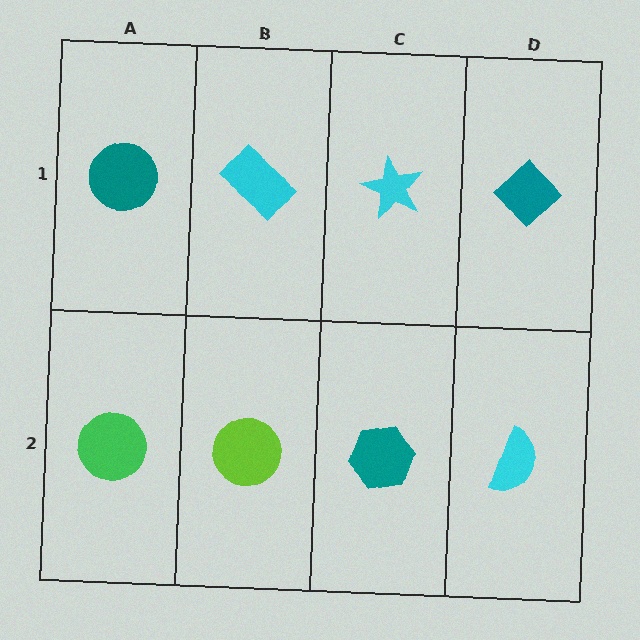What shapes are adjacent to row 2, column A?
A teal circle (row 1, column A), a lime circle (row 2, column B).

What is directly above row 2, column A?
A teal circle.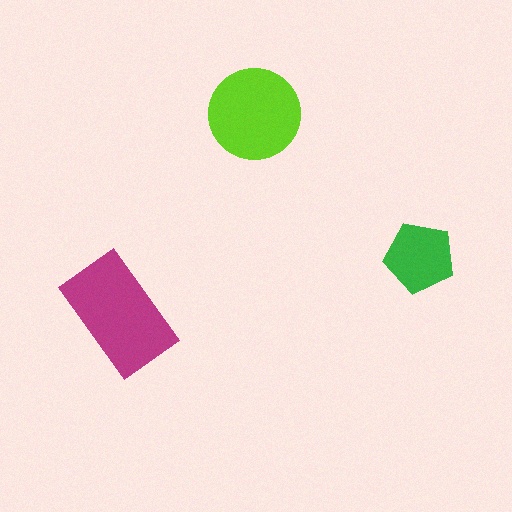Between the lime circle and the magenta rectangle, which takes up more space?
The magenta rectangle.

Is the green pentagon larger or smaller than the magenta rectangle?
Smaller.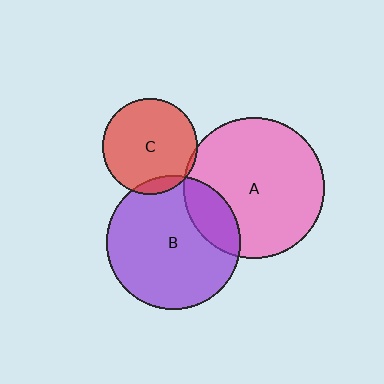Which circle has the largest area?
Circle A (pink).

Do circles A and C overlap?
Yes.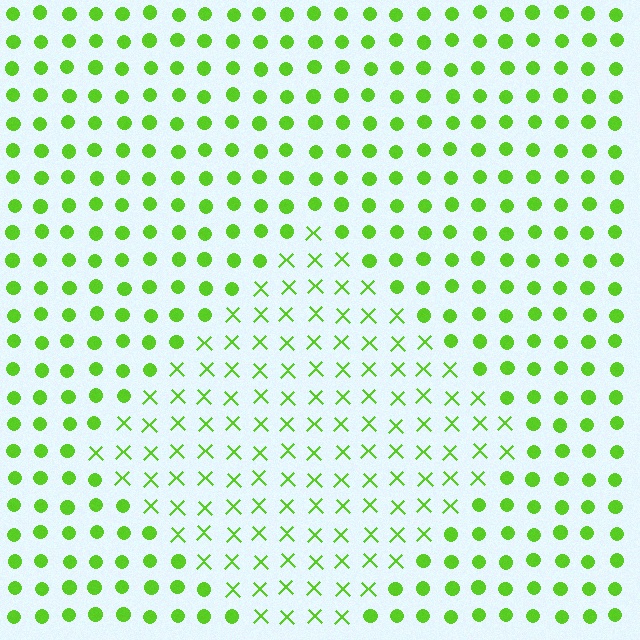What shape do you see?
I see a diamond.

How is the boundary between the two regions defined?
The boundary is defined by a change in element shape: X marks inside vs. circles outside. All elements share the same color and spacing.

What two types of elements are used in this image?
The image uses X marks inside the diamond region and circles outside it.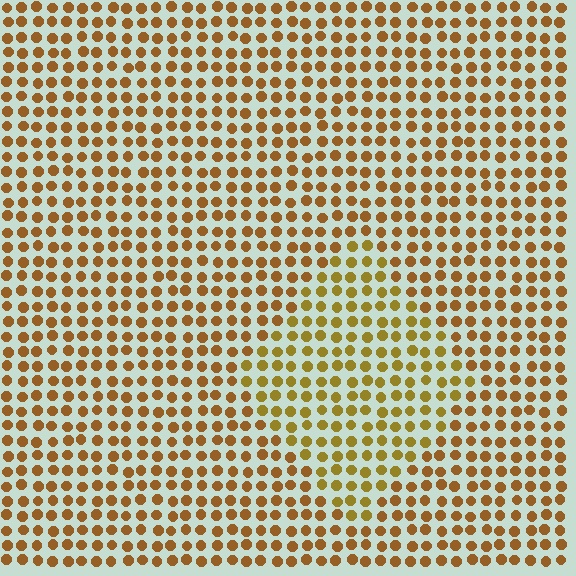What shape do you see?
I see a diamond.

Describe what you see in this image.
The image is filled with small brown elements in a uniform arrangement. A diamond-shaped region is visible where the elements are tinted to a slightly different hue, forming a subtle color boundary.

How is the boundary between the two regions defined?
The boundary is defined purely by a slight shift in hue (about 20 degrees). Spacing, size, and orientation are identical on both sides.